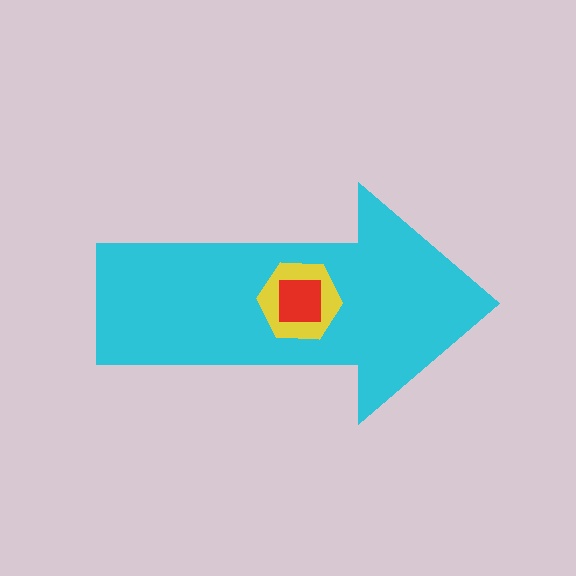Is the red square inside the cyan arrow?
Yes.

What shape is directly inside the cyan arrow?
The yellow hexagon.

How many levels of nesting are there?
3.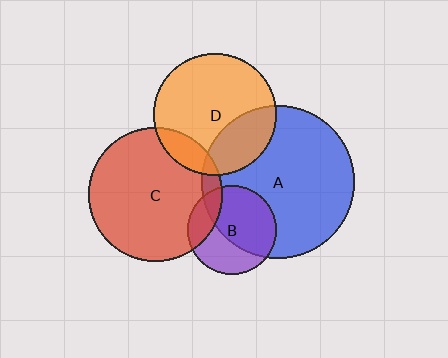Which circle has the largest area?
Circle A (blue).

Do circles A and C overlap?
Yes.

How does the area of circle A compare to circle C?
Approximately 1.3 times.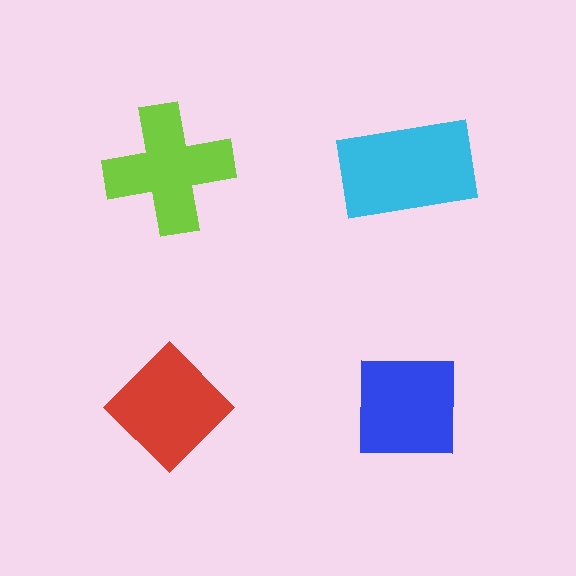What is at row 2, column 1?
A red diamond.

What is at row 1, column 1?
A lime cross.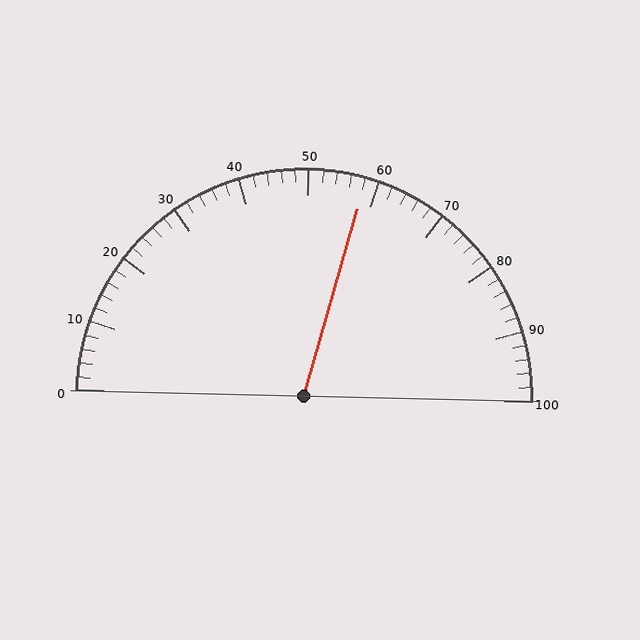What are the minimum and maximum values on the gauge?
The gauge ranges from 0 to 100.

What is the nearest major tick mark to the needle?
The nearest major tick mark is 60.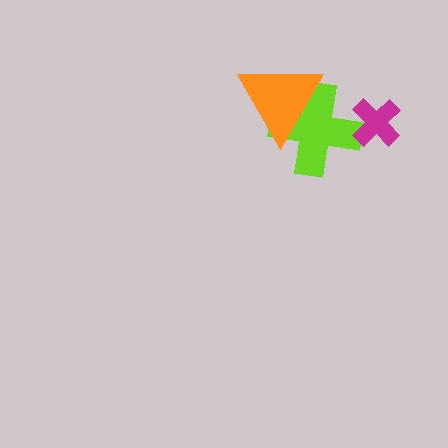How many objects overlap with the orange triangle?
1 object overlaps with the orange triangle.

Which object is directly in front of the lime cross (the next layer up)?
The magenta cross is directly in front of the lime cross.